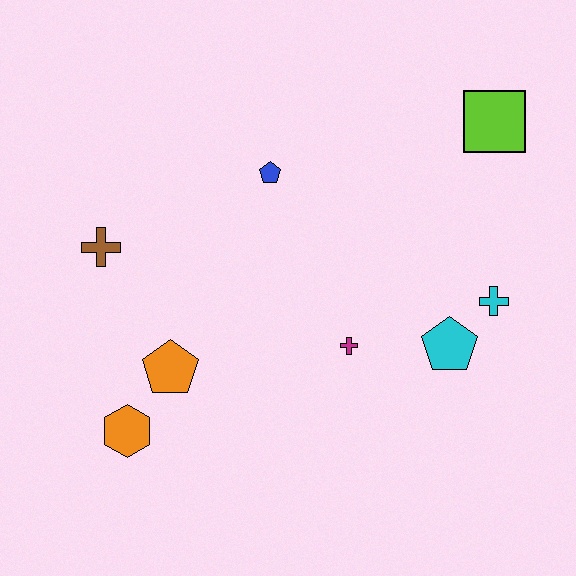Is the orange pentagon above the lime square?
No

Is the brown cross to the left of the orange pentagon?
Yes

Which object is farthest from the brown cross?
The lime square is farthest from the brown cross.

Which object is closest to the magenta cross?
The cyan pentagon is closest to the magenta cross.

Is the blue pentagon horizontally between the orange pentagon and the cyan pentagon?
Yes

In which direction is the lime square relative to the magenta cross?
The lime square is above the magenta cross.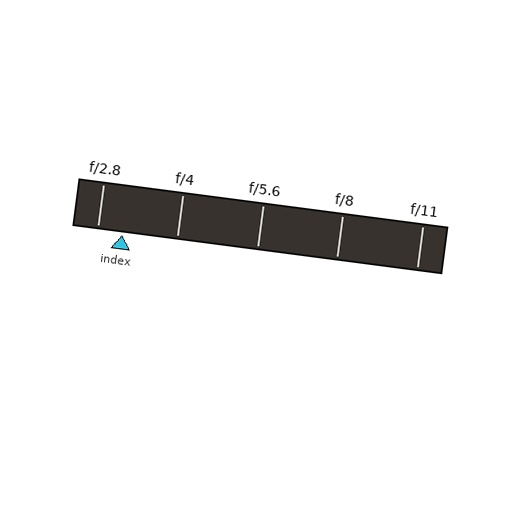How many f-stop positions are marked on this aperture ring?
There are 5 f-stop positions marked.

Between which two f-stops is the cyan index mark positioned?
The index mark is between f/2.8 and f/4.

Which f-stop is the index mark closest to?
The index mark is closest to f/2.8.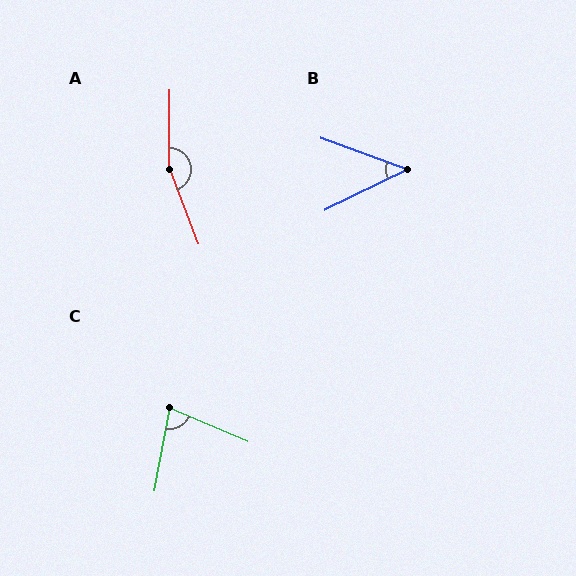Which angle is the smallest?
B, at approximately 46 degrees.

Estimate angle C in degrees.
Approximately 77 degrees.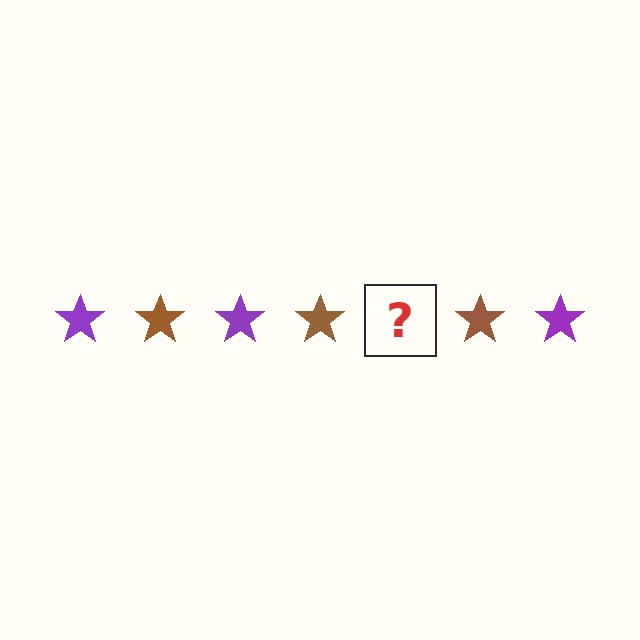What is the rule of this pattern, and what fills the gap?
The rule is that the pattern cycles through purple, brown stars. The gap should be filled with a purple star.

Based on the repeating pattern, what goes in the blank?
The blank should be a purple star.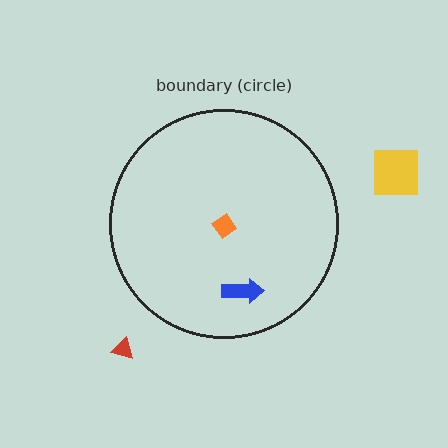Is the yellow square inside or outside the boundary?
Outside.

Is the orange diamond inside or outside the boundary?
Inside.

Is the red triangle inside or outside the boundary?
Outside.